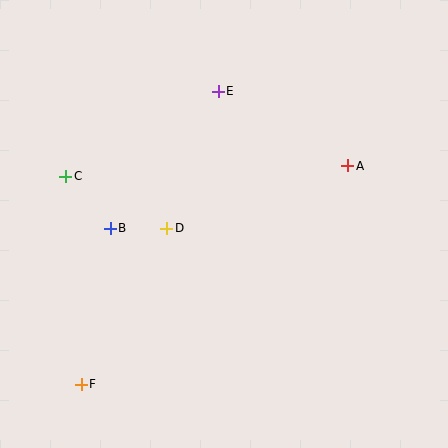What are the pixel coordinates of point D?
Point D is at (167, 228).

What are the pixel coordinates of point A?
Point A is at (348, 166).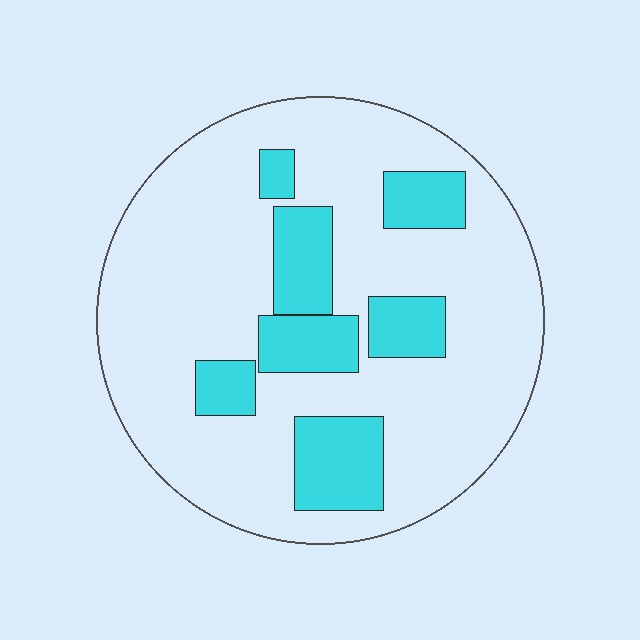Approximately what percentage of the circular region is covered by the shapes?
Approximately 25%.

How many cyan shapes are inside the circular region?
7.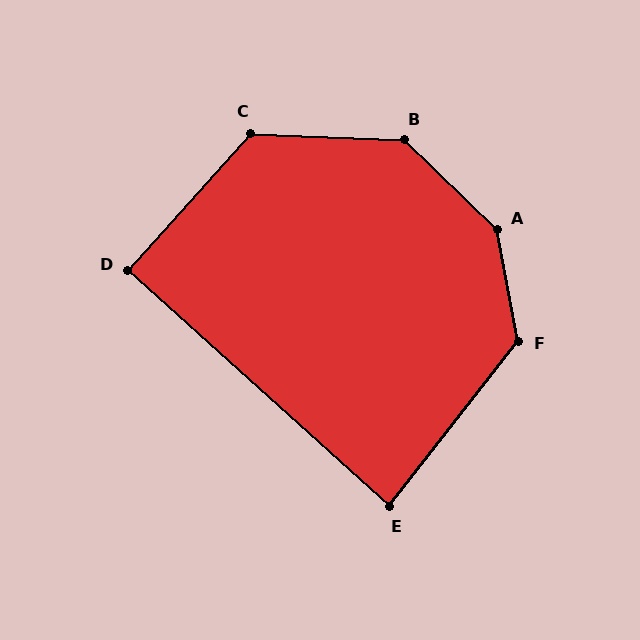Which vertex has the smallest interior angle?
E, at approximately 86 degrees.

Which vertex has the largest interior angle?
A, at approximately 144 degrees.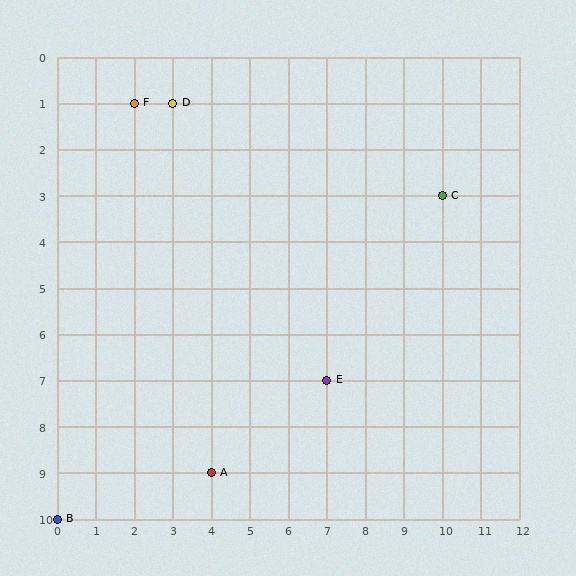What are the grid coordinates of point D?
Point D is at grid coordinates (3, 1).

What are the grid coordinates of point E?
Point E is at grid coordinates (7, 7).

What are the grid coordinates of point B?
Point B is at grid coordinates (0, 10).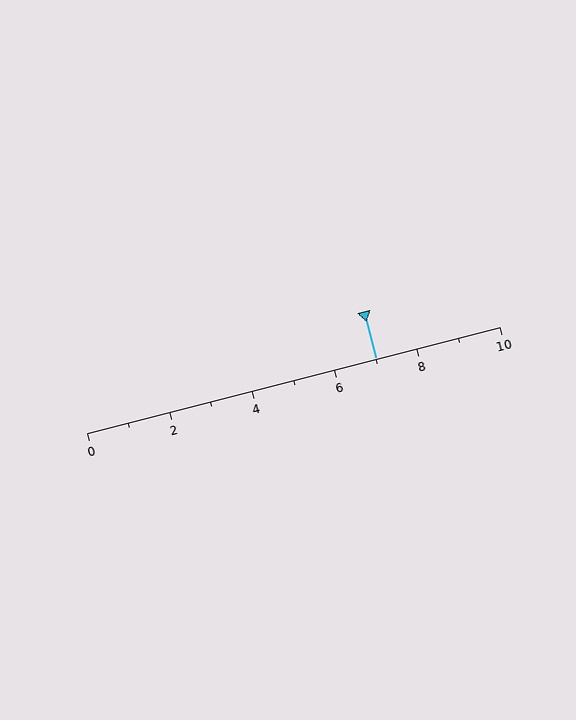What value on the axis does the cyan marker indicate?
The marker indicates approximately 7.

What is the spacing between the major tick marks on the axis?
The major ticks are spaced 2 apart.